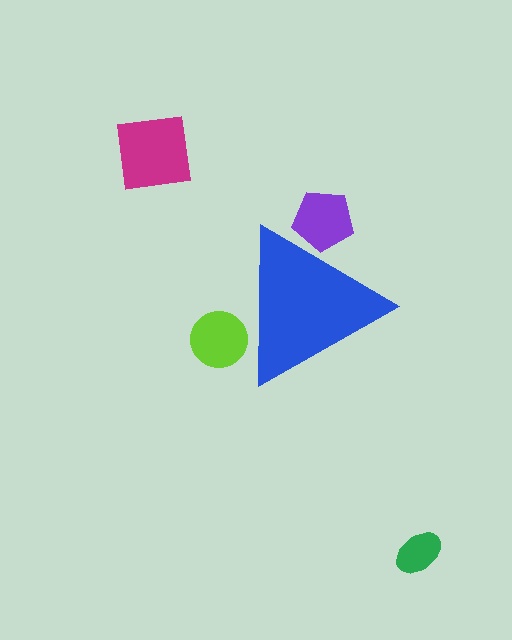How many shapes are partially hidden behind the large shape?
2 shapes are partially hidden.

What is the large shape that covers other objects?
A blue triangle.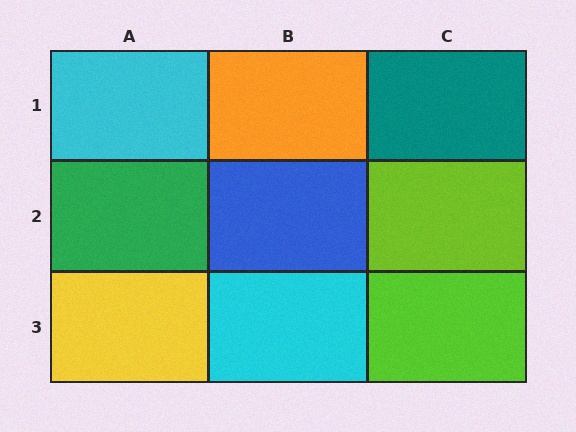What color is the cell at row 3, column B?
Cyan.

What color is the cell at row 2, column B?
Blue.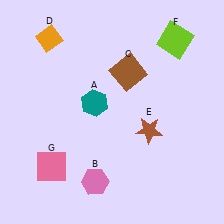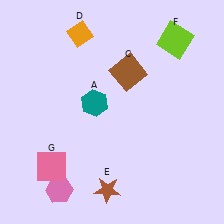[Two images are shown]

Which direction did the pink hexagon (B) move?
The pink hexagon (B) moved left.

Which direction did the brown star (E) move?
The brown star (E) moved down.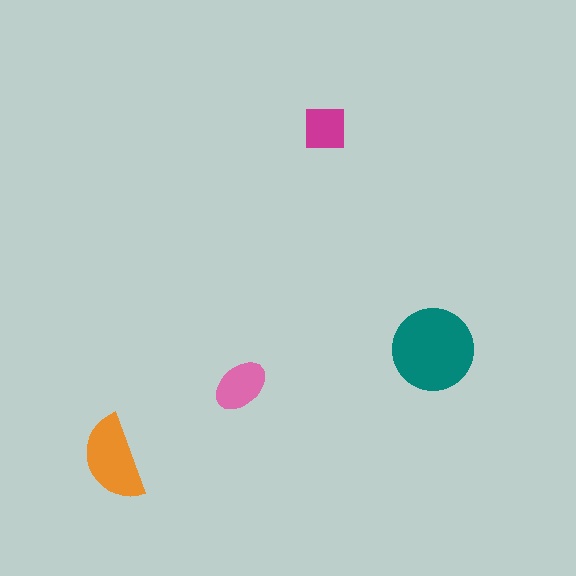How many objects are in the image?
There are 4 objects in the image.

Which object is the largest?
The teal circle.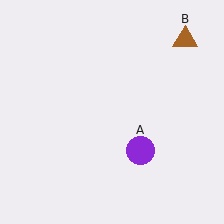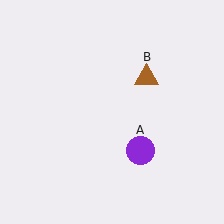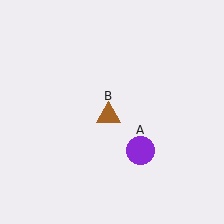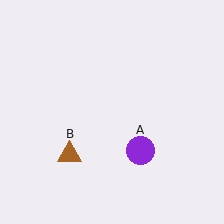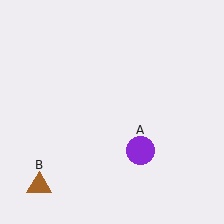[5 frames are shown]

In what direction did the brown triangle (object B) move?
The brown triangle (object B) moved down and to the left.